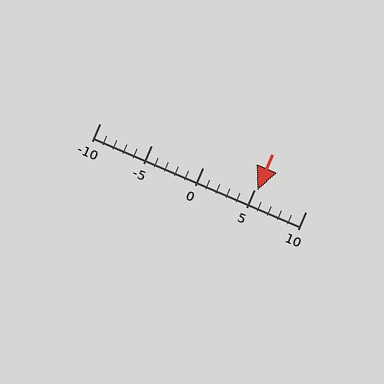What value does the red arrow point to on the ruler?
The red arrow points to approximately 5.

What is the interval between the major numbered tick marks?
The major tick marks are spaced 5 units apart.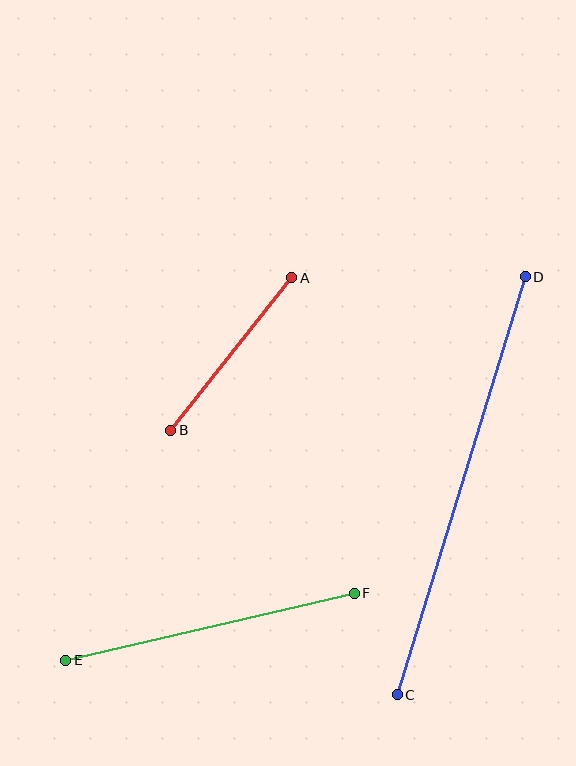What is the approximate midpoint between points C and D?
The midpoint is at approximately (461, 486) pixels.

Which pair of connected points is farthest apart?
Points C and D are farthest apart.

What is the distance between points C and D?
The distance is approximately 437 pixels.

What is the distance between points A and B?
The distance is approximately 195 pixels.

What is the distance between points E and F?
The distance is approximately 296 pixels.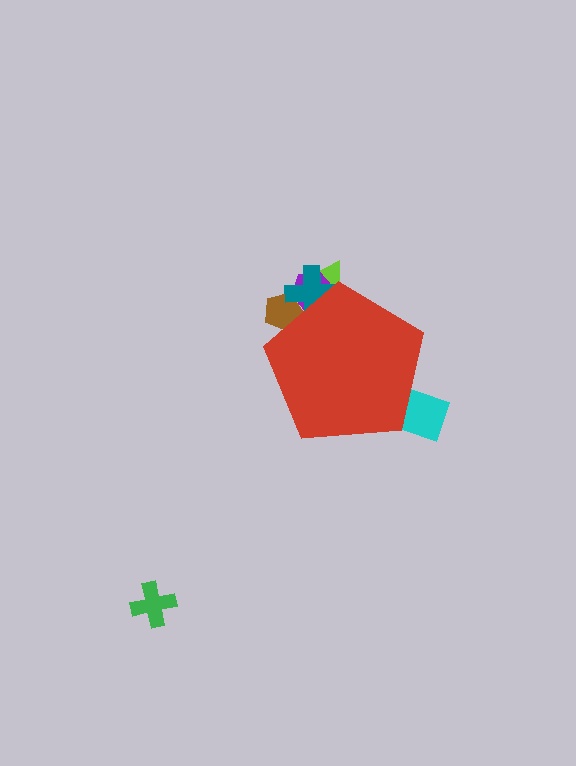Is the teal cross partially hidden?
Yes, the teal cross is partially hidden behind the red pentagon.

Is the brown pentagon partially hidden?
Yes, the brown pentagon is partially hidden behind the red pentagon.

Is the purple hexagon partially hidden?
Yes, the purple hexagon is partially hidden behind the red pentagon.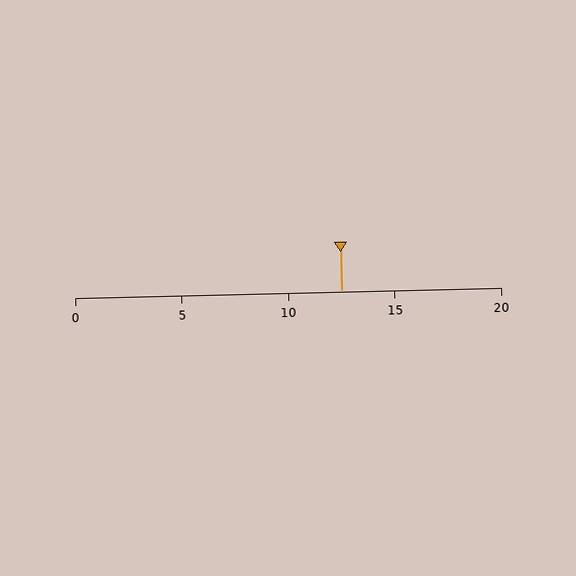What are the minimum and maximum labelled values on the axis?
The axis runs from 0 to 20.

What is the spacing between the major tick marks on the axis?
The major ticks are spaced 5 apart.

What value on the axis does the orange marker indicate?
The marker indicates approximately 12.5.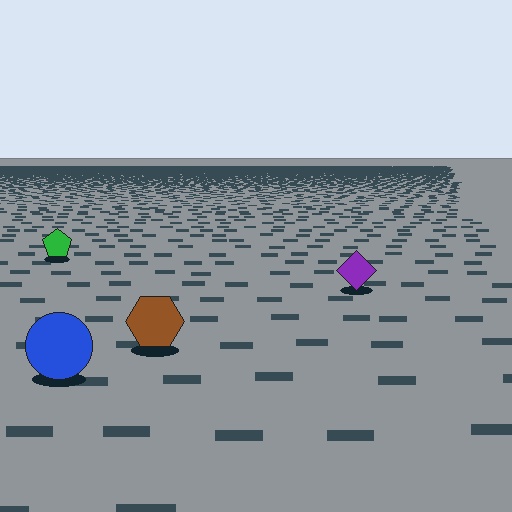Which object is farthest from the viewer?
The green pentagon is farthest from the viewer. It appears smaller and the ground texture around it is denser.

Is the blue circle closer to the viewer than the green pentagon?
Yes. The blue circle is closer — you can tell from the texture gradient: the ground texture is coarser near it.